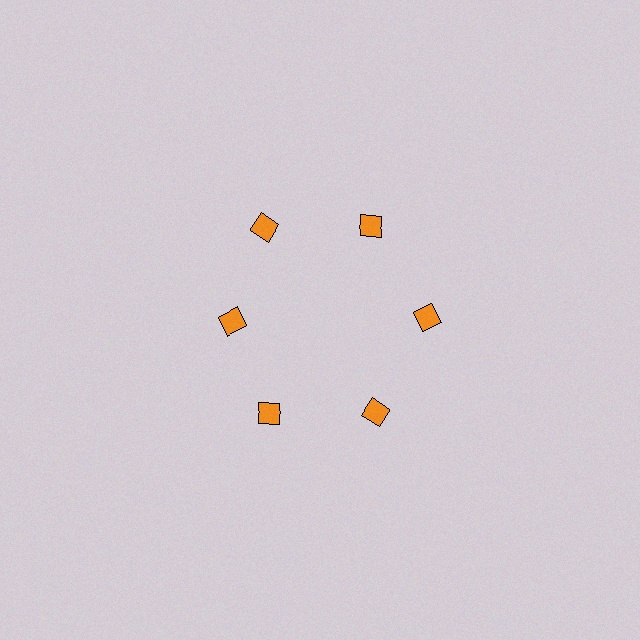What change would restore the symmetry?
The symmetry would be restored by moving it outward, back onto the ring so that all 6 diamonds sit at equal angles and equal distance from the center.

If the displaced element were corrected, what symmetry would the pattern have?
It would have 6-fold rotational symmetry — the pattern would map onto itself every 60 degrees.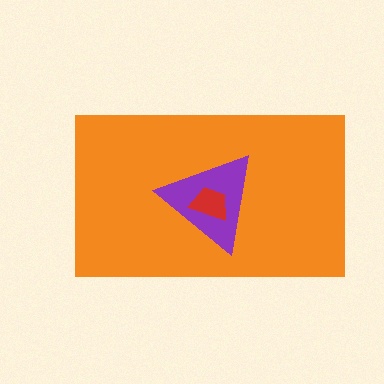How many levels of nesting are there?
3.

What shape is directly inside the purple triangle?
The red trapezoid.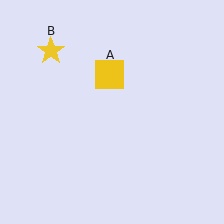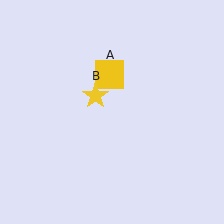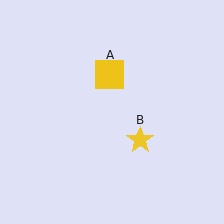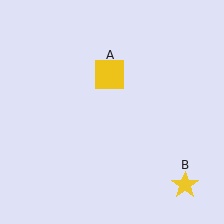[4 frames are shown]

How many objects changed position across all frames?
1 object changed position: yellow star (object B).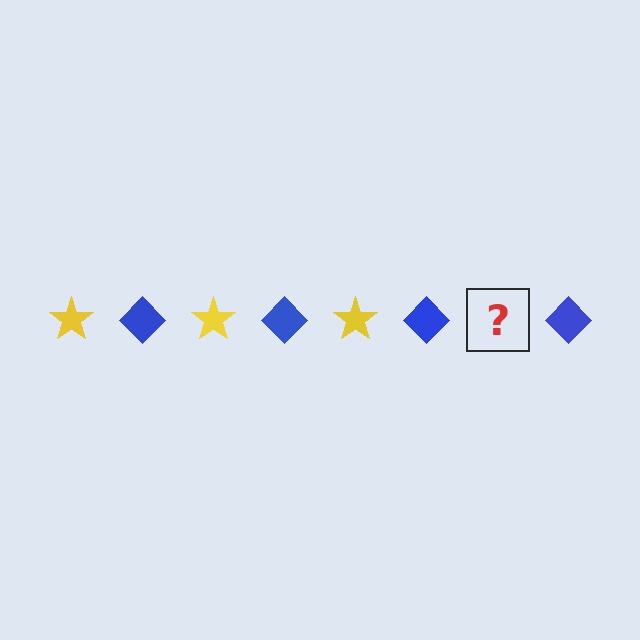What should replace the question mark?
The question mark should be replaced with a yellow star.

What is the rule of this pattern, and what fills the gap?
The rule is that the pattern alternates between yellow star and blue diamond. The gap should be filled with a yellow star.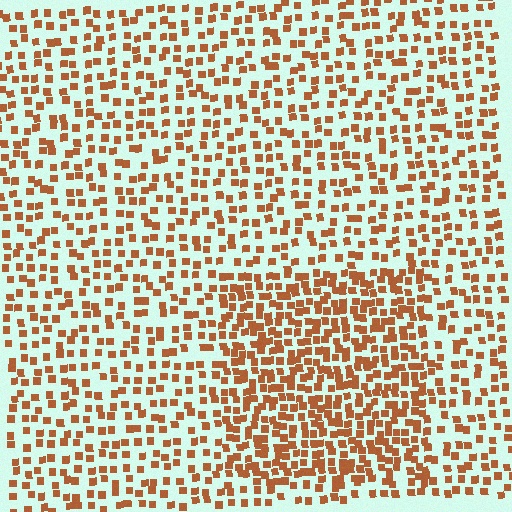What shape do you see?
I see a rectangle.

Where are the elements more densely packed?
The elements are more densely packed inside the rectangle boundary.